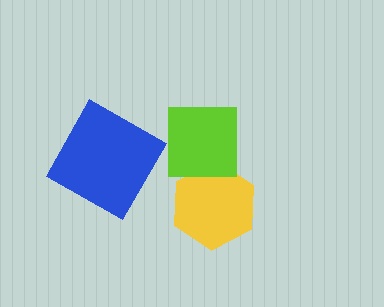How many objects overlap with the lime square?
1 object overlaps with the lime square.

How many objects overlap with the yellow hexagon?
1 object overlaps with the yellow hexagon.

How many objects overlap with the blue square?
0 objects overlap with the blue square.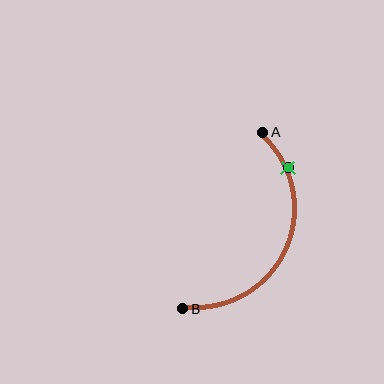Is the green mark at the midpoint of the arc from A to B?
No. The green mark lies on the arc but is closer to endpoint A. The arc midpoint would be at the point on the curve equidistant along the arc from both A and B.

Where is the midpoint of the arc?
The arc midpoint is the point on the curve farthest from the straight line joining A and B. It sits to the right of that line.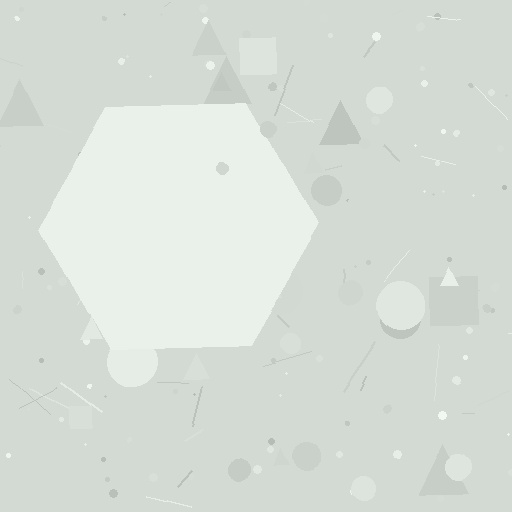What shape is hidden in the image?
A hexagon is hidden in the image.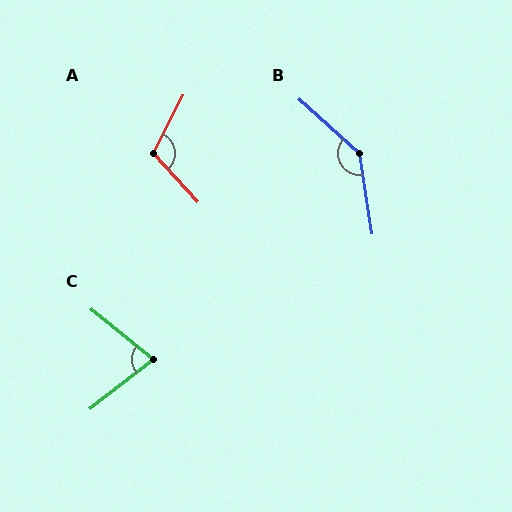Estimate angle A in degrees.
Approximately 111 degrees.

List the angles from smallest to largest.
C (76°), A (111°), B (141°).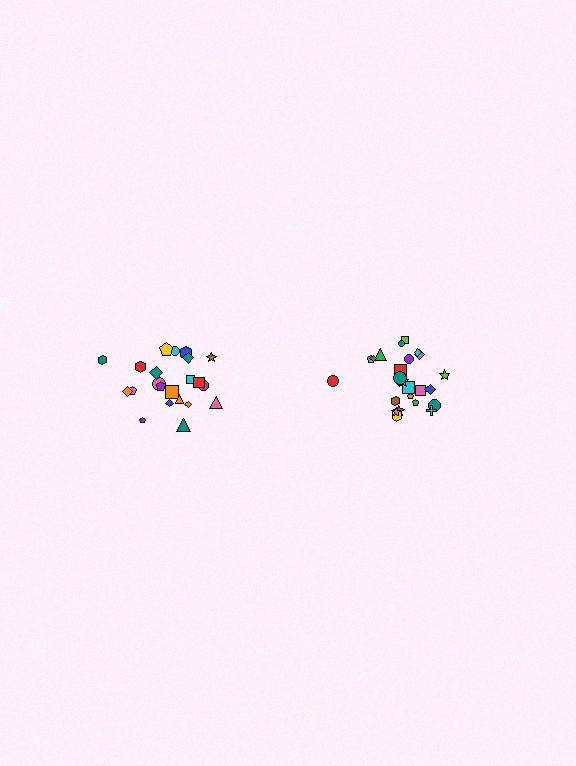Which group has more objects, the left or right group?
The right group.